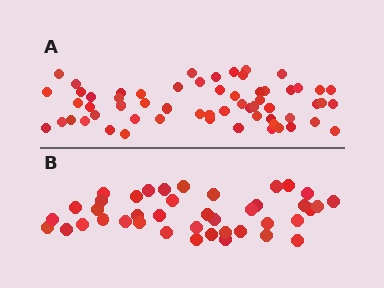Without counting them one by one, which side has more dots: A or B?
Region A (the top region) has more dots.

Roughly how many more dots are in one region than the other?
Region A has approximately 20 more dots than region B.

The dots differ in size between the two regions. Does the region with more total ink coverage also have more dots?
No. Region B has more total ink coverage because its dots are larger, but region A actually contains more individual dots. Total area can be misleading — the number of items is what matters here.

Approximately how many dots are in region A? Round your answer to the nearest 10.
About 60 dots.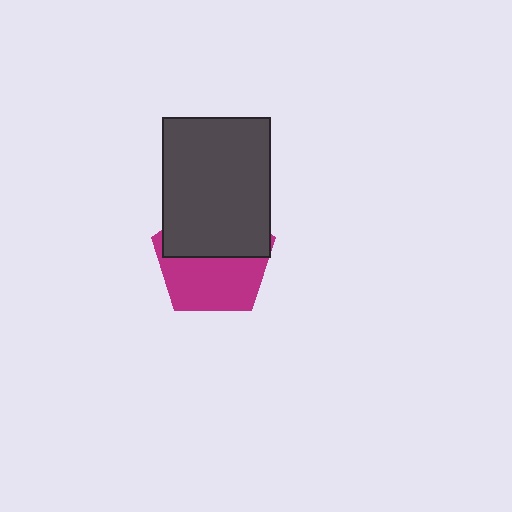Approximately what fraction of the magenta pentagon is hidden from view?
Roughly 48% of the magenta pentagon is hidden behind the dark gray rectangle.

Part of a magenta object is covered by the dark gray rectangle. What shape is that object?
It is a pentagon.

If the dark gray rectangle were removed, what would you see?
You would see the complete magenta pentagon.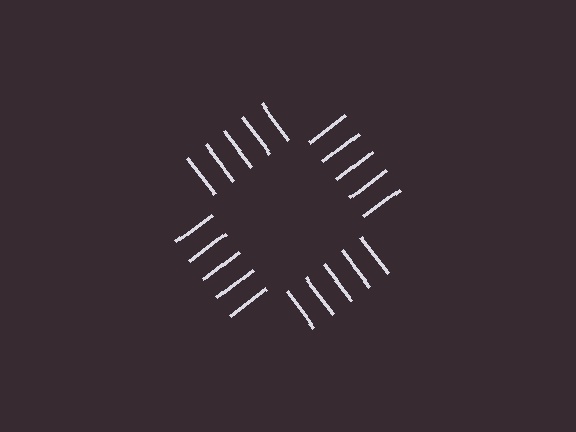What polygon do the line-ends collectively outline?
An illusory square — the line segments terminate on its edges but no continuous stroke is drawn.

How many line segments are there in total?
20 — 5 along each of the 4 edges.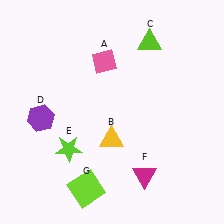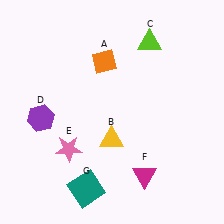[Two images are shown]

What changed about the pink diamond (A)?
In Image 1, A is pink. In Image 2, it changed to orange.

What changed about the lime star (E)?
In Image 1, E is lime. In Image 2, it changed to pink.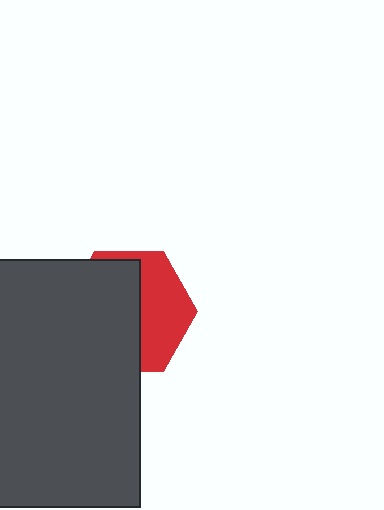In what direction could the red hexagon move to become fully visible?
The red hexagon could move right. That would shift it out from behind the dark gray rectangle entirely.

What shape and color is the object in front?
The object in front is a dark gray rectangle.